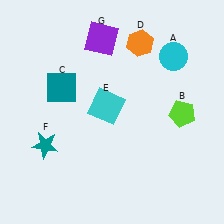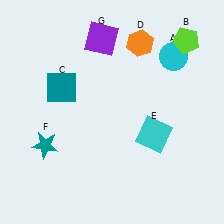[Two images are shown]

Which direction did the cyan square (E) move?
The cyan square (E) moved right.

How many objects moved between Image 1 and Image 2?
2 objects moved between the two images.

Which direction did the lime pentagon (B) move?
The lime pentagon (B) moved up.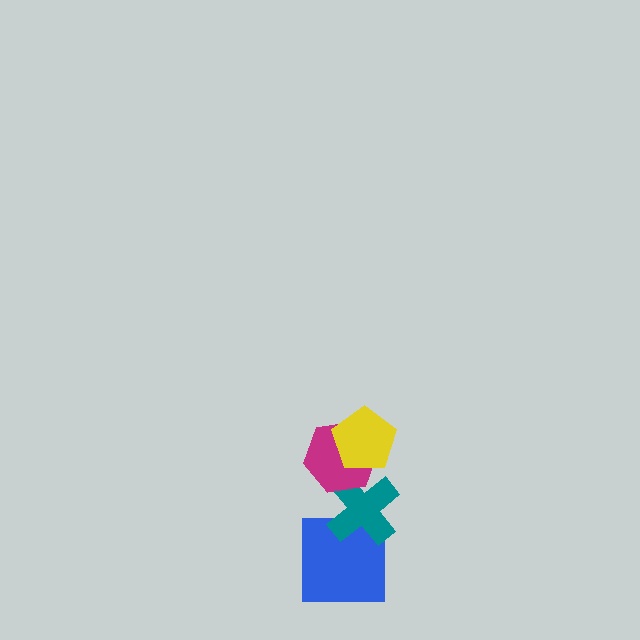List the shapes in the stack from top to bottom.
From top to bottom: the yellow pentagon, the magenta hexagon, the teal cross, the blue square.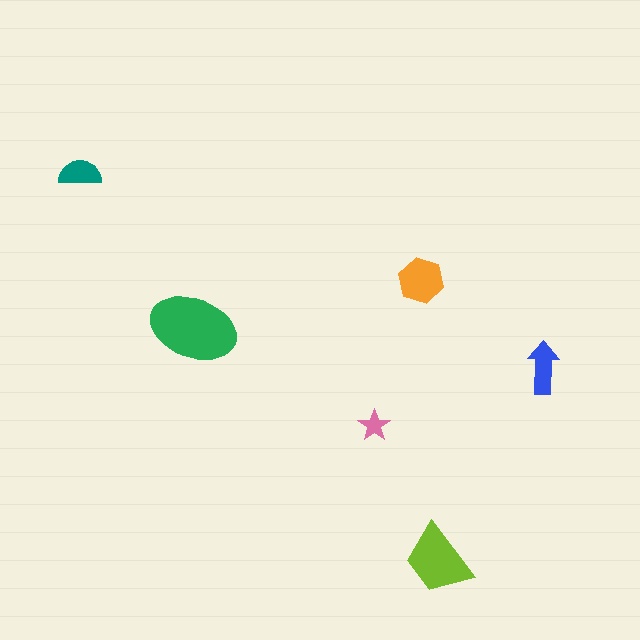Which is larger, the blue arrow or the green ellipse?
The green ellipse.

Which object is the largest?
The green ellipse.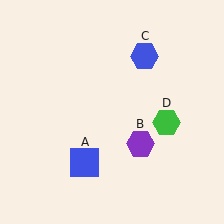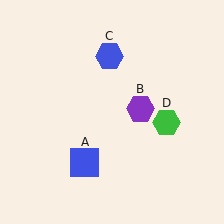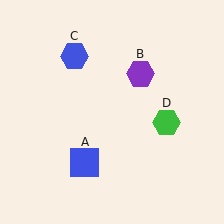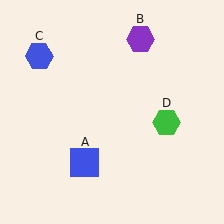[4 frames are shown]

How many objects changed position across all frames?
2 objects changed position: purple hexagon (object B), blue hexagon (object C).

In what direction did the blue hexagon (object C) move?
The blue hexagon (object C) moved left.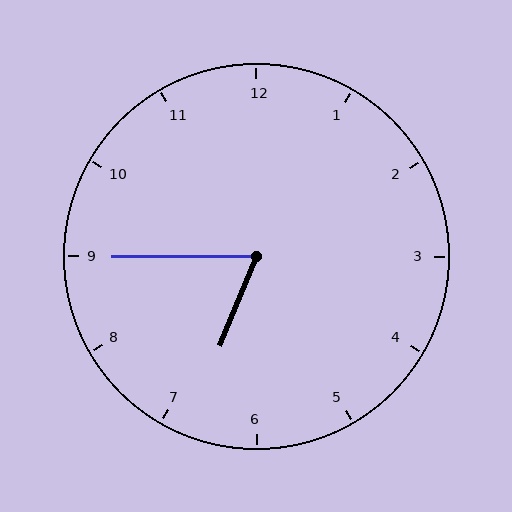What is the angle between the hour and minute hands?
Approximately 68 degrees.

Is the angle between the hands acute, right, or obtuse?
It is acute.